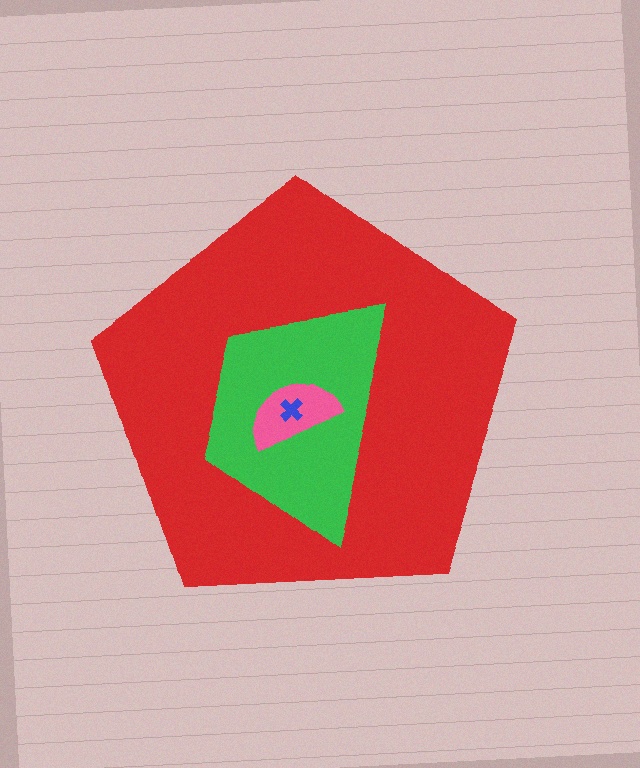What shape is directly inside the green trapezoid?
The pink semicircle.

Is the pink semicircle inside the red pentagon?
Yes.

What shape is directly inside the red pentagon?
The green trapezoid.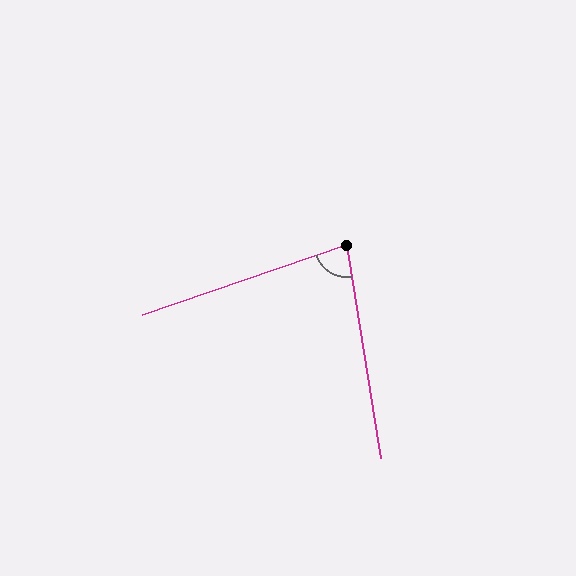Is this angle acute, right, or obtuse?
It is acute.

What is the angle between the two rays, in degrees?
Approximately 80 degrees.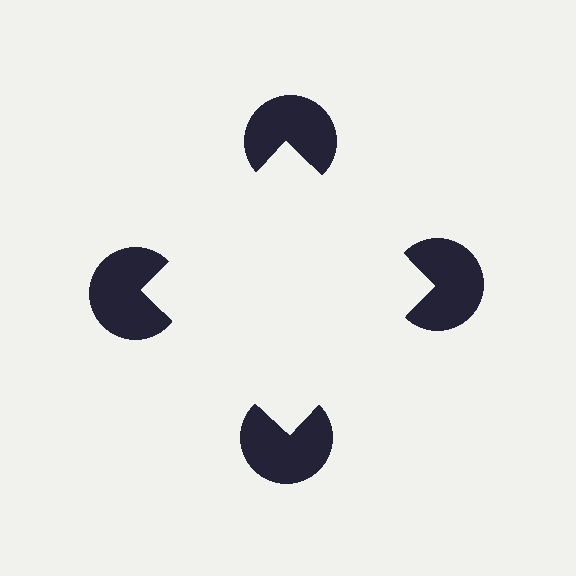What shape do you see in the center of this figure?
An illusory square — its edges are inferred from the aligned wedge cuts in the pac-man discs, not physically drawn.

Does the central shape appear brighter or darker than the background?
It typically appears slightly brighter than the background, even though no actual brightness change is drawn.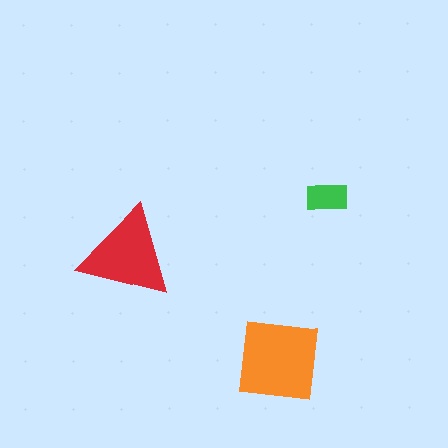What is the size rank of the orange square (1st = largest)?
1st.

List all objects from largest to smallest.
The orange square, the red triangle, the green rectangle.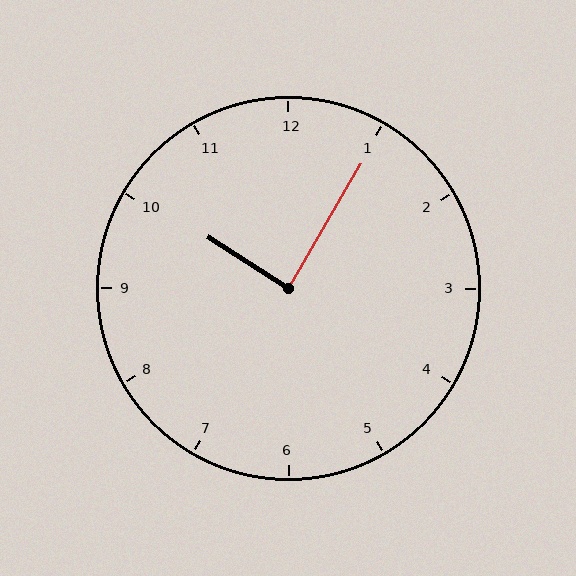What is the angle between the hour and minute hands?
Approximately 88 degrees.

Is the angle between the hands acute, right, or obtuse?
It is right.